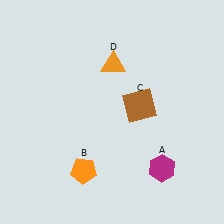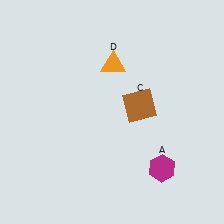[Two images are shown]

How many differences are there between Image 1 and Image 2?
There is 1 difference between the two images.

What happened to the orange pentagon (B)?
The orange pentagon (B) was removed in Image 2. It was in the bottom-left area of Image 1.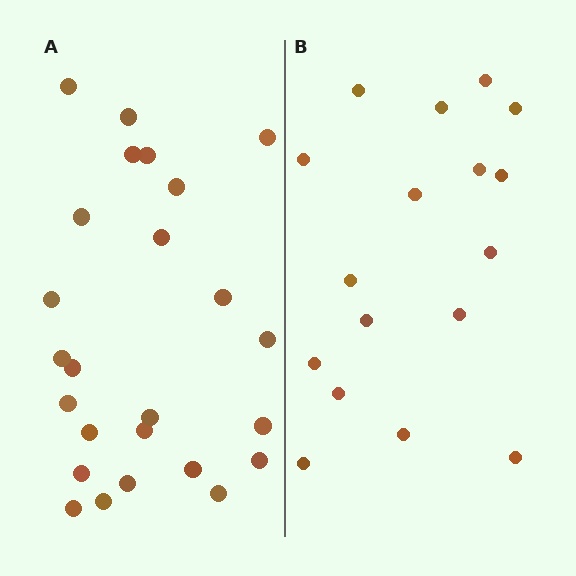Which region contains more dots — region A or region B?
Region A (the left region) has more dots.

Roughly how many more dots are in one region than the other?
Region A has roughly 8 or so more dots than region B.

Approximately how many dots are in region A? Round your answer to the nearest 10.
About 20 dots. (The exact count is 25, which rounds to 20.)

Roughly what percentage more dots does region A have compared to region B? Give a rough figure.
About 45% more.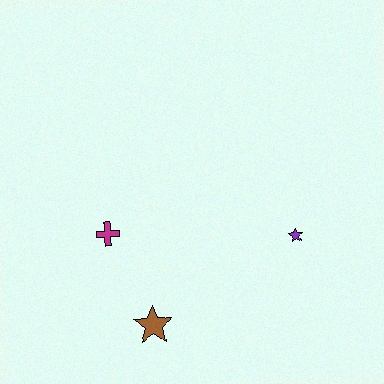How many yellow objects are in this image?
There are no yellow objects.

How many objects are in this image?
There are 3 objects.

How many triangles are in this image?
There are no triangles.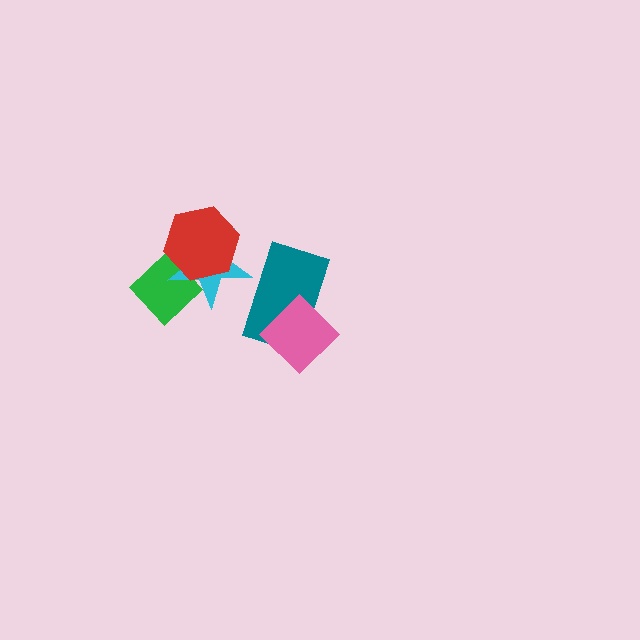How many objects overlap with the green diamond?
2 objects overlap with the green diamond.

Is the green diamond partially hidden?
Yes, it is partially covered by another shape.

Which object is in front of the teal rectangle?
The pink diamond is in front of the teal rectangle.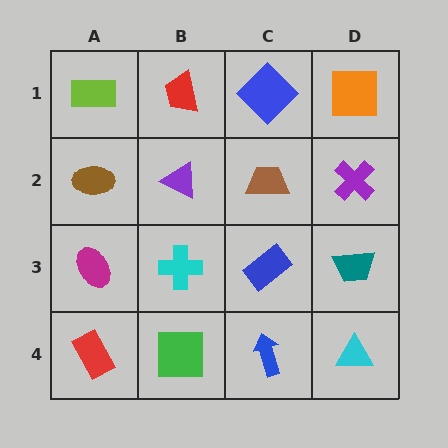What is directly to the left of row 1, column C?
A red trapezoid.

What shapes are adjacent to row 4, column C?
A blue rectangle (row 3, column C), a green square (row 4, column B), a cyan triangle (row 4, column D).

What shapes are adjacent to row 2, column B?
A red trapezoid (row 1, column B), a cyan cross (row 3, column B), a brown ellipse (row 2, column A), a brown trapezoid (row 2, column C).